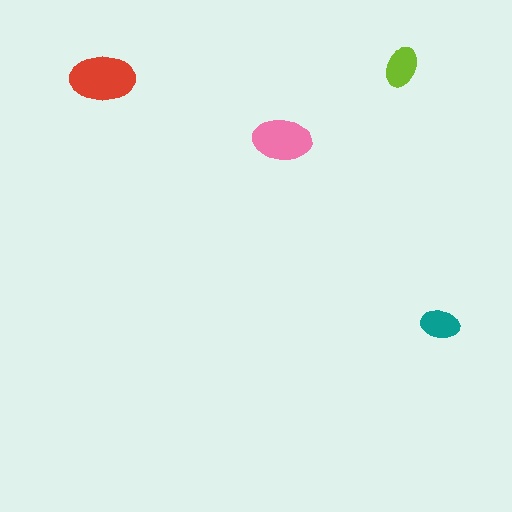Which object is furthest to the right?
The teal ellipse is rightmost.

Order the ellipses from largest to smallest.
the red one, the pink one, the lime one, the teal one.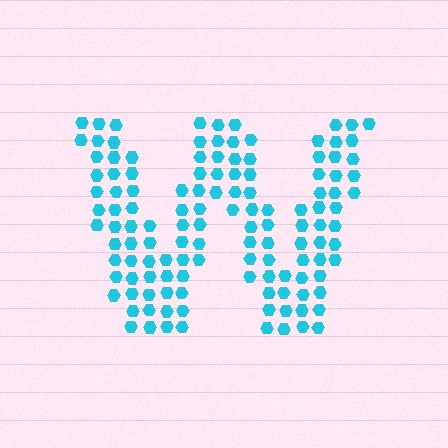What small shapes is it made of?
It is made of small hexagons.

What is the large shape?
The large shape is the letter W.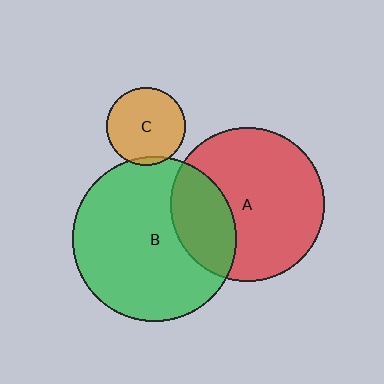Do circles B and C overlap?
Yes.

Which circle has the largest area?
Circle B (green).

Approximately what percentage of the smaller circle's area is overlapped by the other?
Approximately 5%.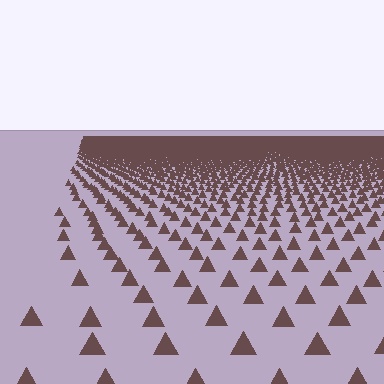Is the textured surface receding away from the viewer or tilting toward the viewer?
The surface is receding away from the viewer. Texture elements get smaller and denser toward the top.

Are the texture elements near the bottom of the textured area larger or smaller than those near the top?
Larger. Near the bottom, elements are closer to the viewer and appear at a bigger on-screen size.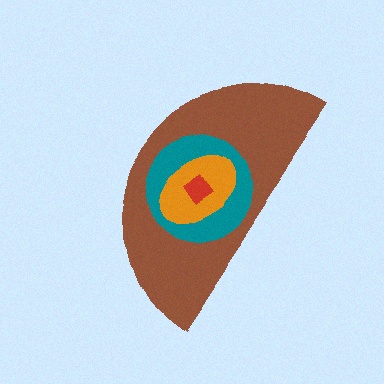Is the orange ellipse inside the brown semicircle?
Yes.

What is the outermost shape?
The brown semicircle.